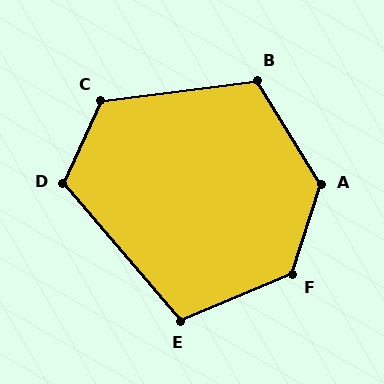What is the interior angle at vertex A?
Approximately 131 degrees (obtuse).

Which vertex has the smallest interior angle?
E, at approximately 108 degrees.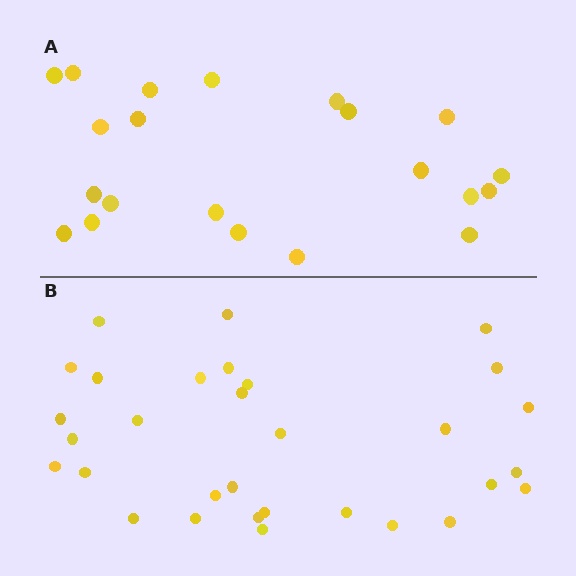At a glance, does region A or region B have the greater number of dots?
Region B (the bottom region) has more dots.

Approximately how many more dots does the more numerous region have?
Region B has roughly 10 or so more dots than region A.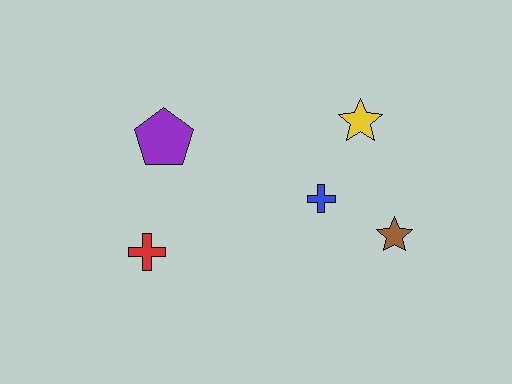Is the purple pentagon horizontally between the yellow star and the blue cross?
No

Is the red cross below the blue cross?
Yes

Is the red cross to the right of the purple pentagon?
No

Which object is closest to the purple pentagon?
The red cross is closest to the purple pentagon.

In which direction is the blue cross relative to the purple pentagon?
The blue cross is to the right of the purple pentagon.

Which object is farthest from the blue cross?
The red cross is farthest from the blue cross.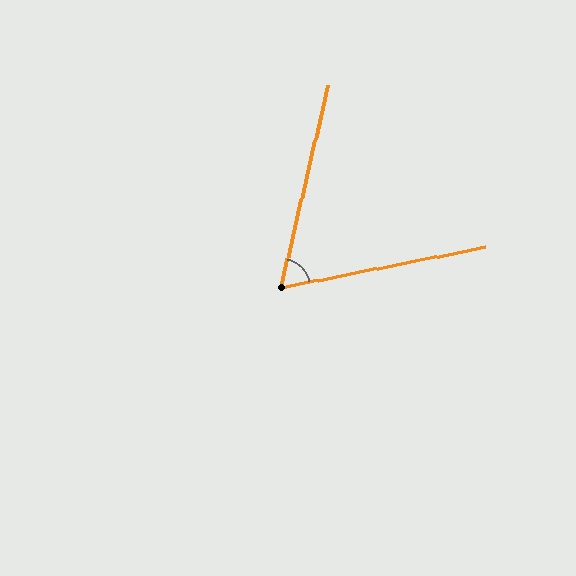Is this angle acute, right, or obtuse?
It is acute.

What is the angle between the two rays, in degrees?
Approximately 66 degrees.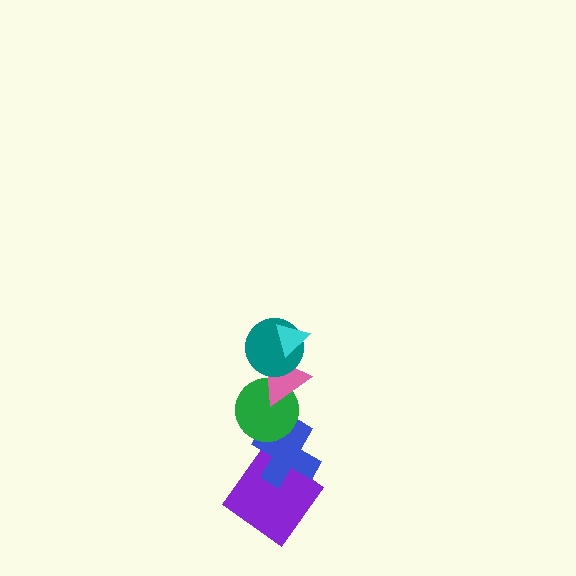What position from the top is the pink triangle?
The pink triangle is 3rd from the top.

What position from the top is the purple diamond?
The purple diamond is 6th from the top.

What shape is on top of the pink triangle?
The teal circle is on top of the pink triangle.